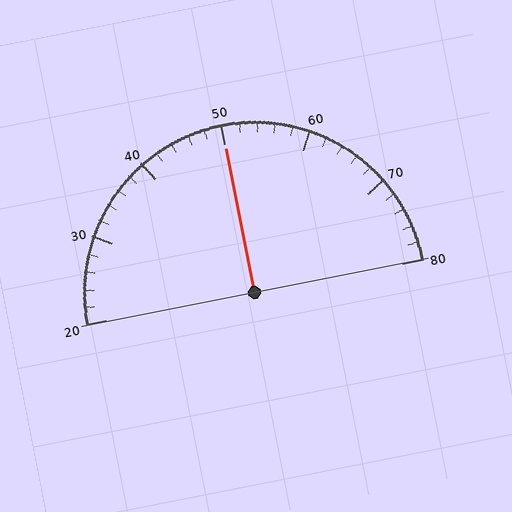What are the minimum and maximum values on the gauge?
The gauge ranges from 20 to 80.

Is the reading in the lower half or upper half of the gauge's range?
The reading is in the upper half of the range (20 to 80).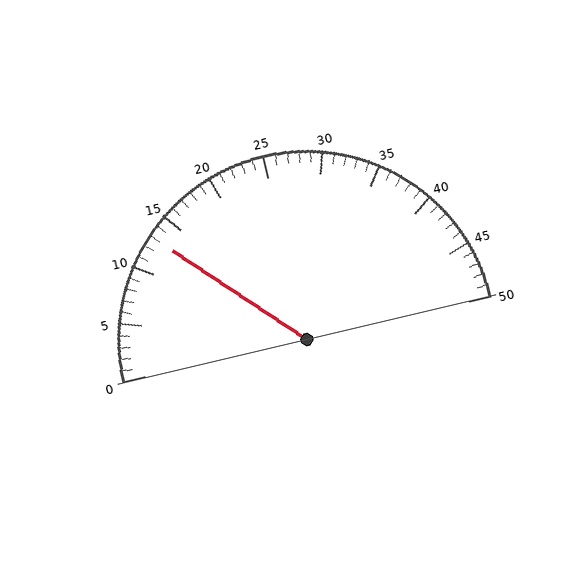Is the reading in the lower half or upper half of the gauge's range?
The reading is in the lower half of the range (0 to 50).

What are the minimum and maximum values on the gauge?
The gauge ranges from 0 to 50.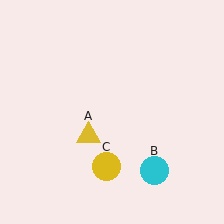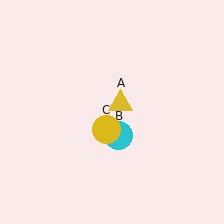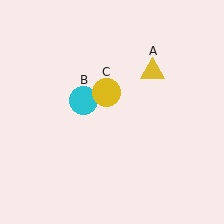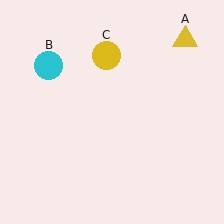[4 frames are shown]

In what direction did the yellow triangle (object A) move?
The yellow triangle (object A) moved up and to the right.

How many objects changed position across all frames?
3 objects changed position: yellow triangle (object A), cyan circle (object B), yellow circle (object C).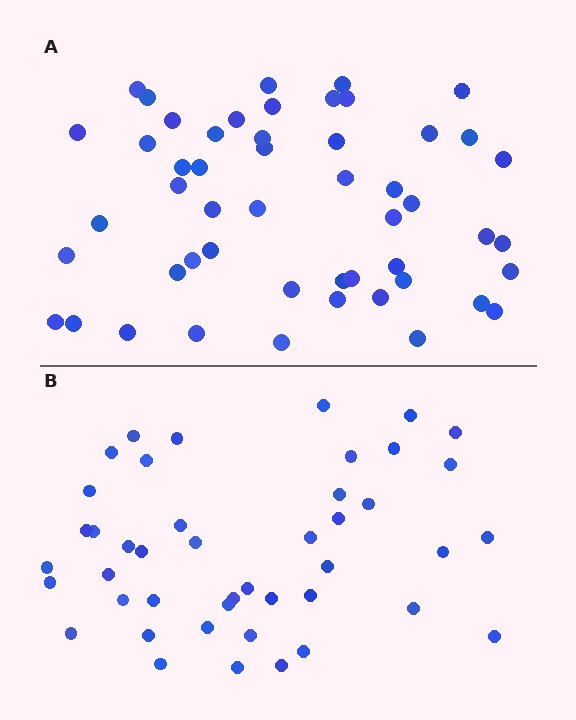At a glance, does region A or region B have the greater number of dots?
Region A (the top region) has more dots.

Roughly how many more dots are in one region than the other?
Region A has roughly 8 or so more dots than region B.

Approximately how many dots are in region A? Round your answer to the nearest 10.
About 50 dots. (The exact count is 51, which rounds to 50.)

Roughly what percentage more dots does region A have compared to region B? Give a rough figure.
About 15% more.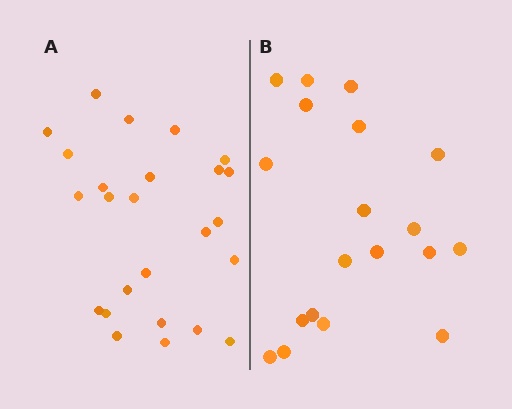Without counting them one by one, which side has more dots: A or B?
Region A (the left region) has more dots.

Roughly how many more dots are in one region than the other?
Region A has about 6 more dots than region B.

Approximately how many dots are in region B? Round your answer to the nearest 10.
About 20 dots. (The exact count is 19, which rounds to 20.)